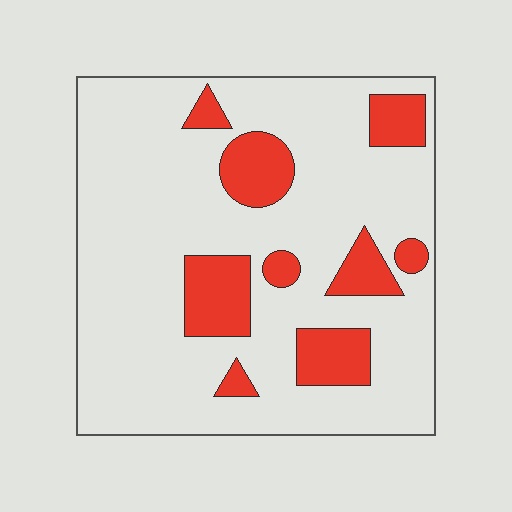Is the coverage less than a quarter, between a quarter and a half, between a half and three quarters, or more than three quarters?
Less than a quarter.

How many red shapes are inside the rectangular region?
9.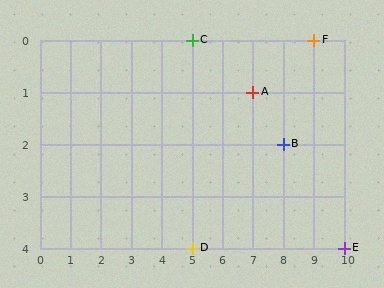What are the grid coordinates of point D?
Point D is at grid coordinates (5, 4).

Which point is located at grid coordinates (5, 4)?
Point D is at (5, 4).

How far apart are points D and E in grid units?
Points D and E are 5 columns apart.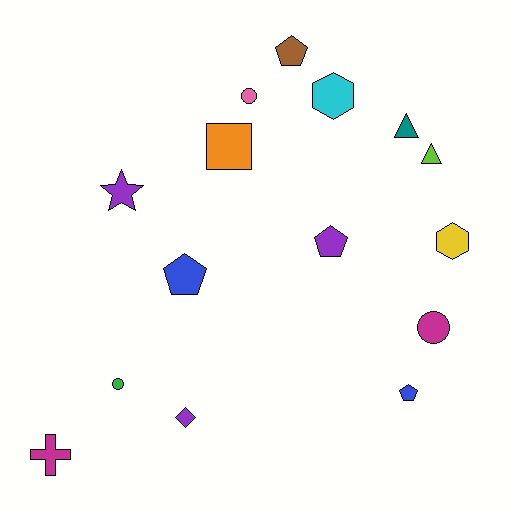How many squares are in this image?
There is 1 square.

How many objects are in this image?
There are 15 objects.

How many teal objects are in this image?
There is 1 teal object.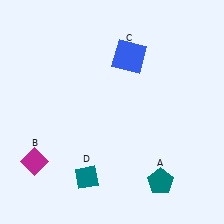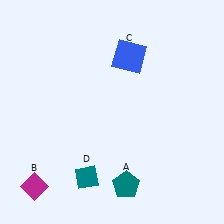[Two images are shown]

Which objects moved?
The objects that moved are: the teal pentagon (A), the magenta diamond (B).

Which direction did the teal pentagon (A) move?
The teal pentagon (A) moved left.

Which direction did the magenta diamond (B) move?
The magenta diamond (B) moved down.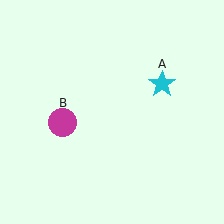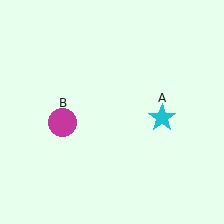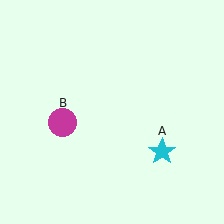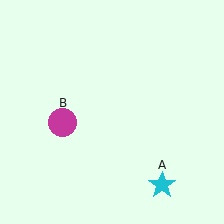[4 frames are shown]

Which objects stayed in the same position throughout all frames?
Magenta circle (object B) remained stationary.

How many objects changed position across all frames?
1 object changed position: cyan star (object A).